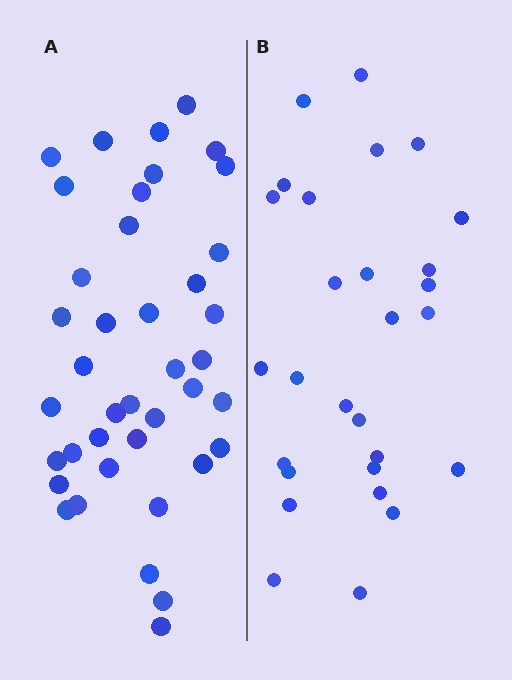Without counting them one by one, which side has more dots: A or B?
Region A (the left region) has more dots.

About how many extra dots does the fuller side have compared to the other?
Region A has roughly 12 or so more dots than region B.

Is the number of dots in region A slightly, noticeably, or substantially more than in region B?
Region A has noticeably more, but not dramatically so. The ratio is roughly 1.4 to 1.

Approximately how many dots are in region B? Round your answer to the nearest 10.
About 30 dots. (The exact count is 28, which rounds to 30.)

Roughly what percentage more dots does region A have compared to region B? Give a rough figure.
About 45% more.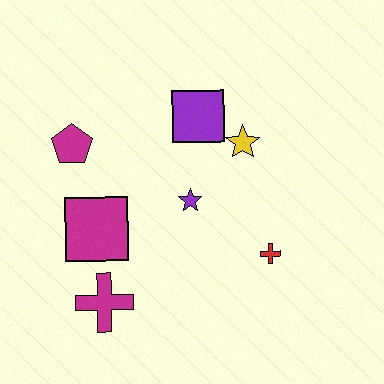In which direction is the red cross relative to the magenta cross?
The red cross is to the right of the magenta cross.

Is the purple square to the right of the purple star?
Yes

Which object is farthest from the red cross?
The magenta pentagon is farthest from the red cross.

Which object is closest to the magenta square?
The magenta cross is closest to the magenta square.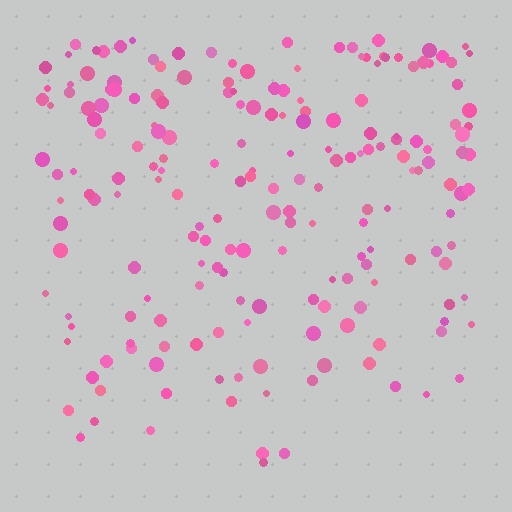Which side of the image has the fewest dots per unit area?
The bottom.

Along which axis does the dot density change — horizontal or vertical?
Vertical.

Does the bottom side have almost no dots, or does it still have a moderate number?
Still a moderate number, just noticeably fewer than the top.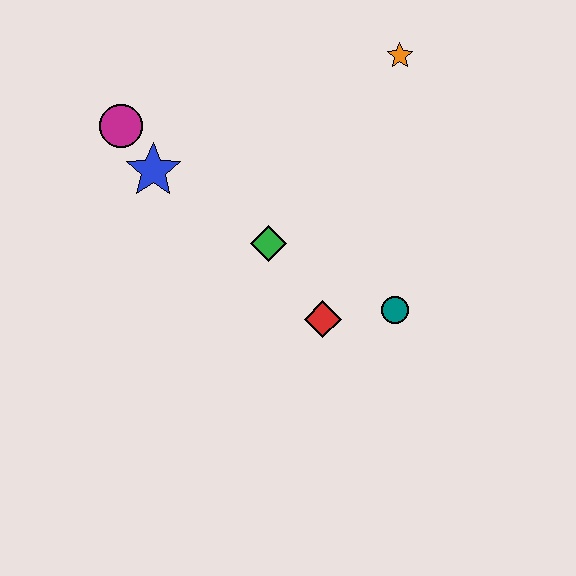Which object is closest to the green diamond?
The red diamond is closest to the green diamond.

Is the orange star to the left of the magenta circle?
No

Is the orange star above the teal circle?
Yes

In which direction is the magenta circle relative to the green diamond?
The magenta circle is to the left of the green diamond.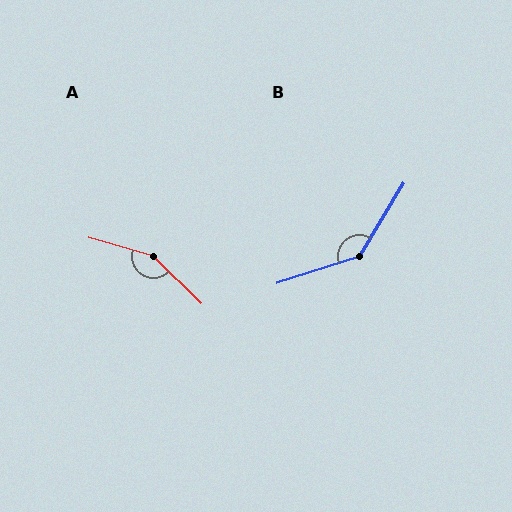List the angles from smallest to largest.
B (139°), A (152°).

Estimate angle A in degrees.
Approximately 152 degrees.